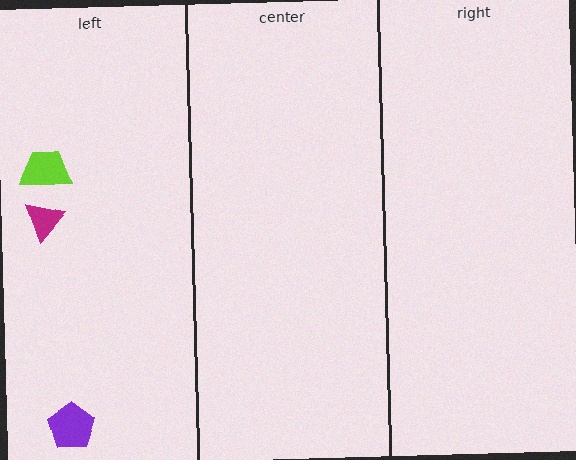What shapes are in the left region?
The purple pentagon, the magenta triangle, the lime trapezoid.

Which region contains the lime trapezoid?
The left region.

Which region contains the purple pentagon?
The left region.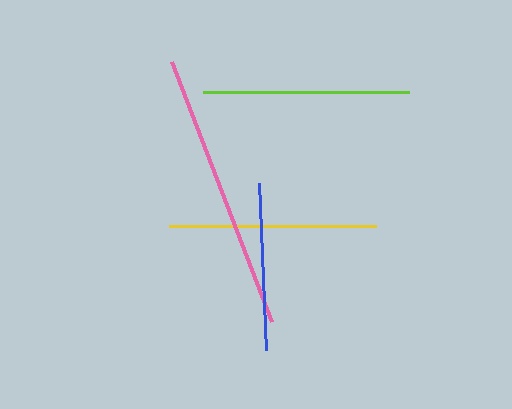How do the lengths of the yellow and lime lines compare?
The yellow and lime lines are approximately the same length.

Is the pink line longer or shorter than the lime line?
The pink line is longer than the lime line.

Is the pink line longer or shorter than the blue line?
The pink line is longer than the blue line.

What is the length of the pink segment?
The pink segment is approximately 279 pixels long.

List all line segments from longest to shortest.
From longest to shortest: pink, yellow, lime, blue.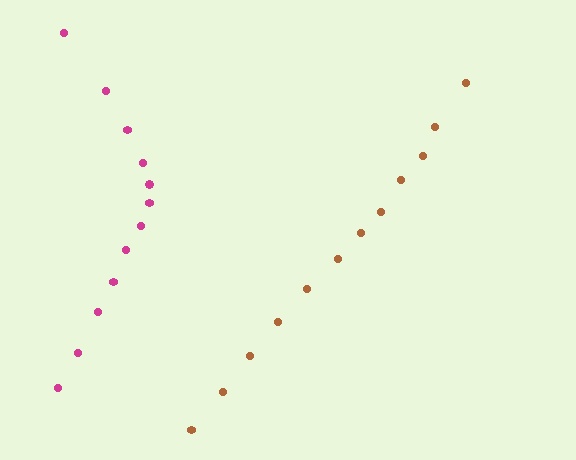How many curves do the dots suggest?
There are 2 distinct paths.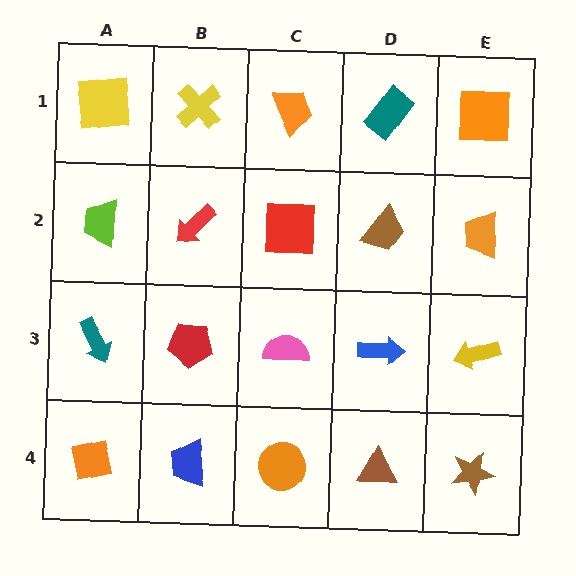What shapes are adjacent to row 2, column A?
A yellow square (row 1, column A), a teal arrow (row 3, column A), a red arrow (row 2, column B).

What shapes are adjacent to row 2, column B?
A yellow cross (row 1, column B), a red pentagon (row 3, column B), a lime trapezoid (row 2, column A), a red square (row 2, column C).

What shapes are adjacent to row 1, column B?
A red arrow (row 2, column B), a yellow square (row 1, column A), an orange trapezoid (row 1, column C).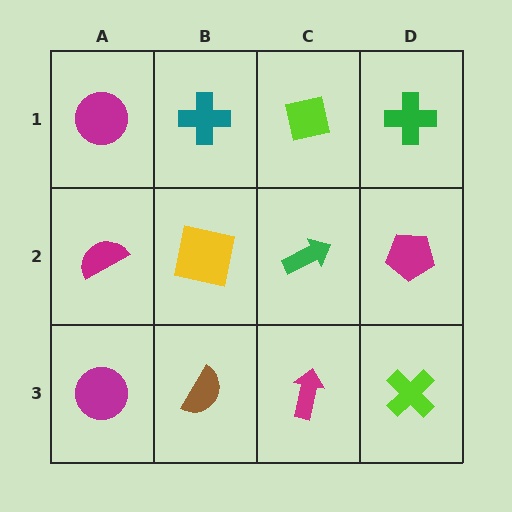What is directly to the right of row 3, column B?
A magenta arrow.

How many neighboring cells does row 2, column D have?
3.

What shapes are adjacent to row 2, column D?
A green cross (row 1, column D), a lime cross (row 3, column D), a green arrow (row 2, column C).